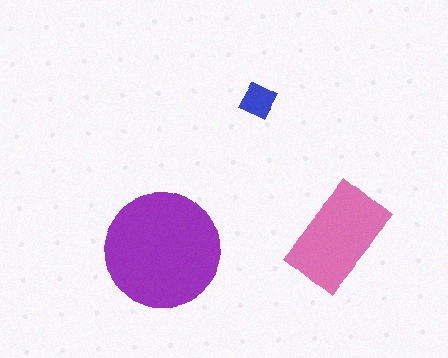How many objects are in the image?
There are 3 objects in the image.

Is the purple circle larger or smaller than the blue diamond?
Larger.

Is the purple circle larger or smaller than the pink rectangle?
Larger.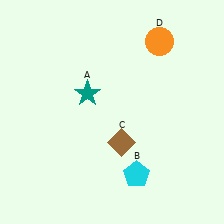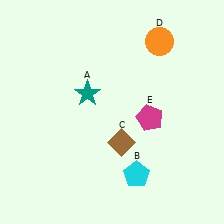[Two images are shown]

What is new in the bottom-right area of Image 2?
A magenta pentagon (E) was added in the bottom-right area of Image 2.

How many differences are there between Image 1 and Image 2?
There is 1 difference between the two images.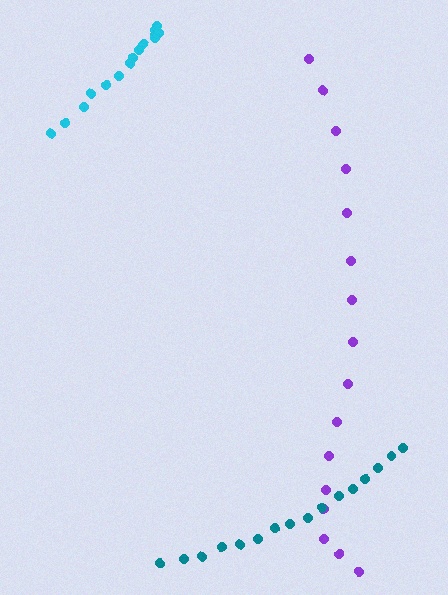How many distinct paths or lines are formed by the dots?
There are 3 distinct paths.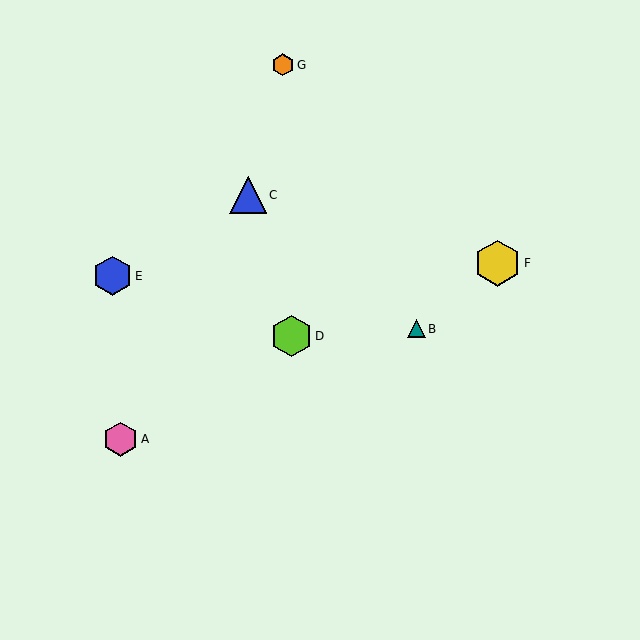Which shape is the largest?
The yellow hexagon (labeled F) is the largest.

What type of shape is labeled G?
Shape G is an orange hexagon.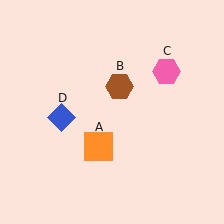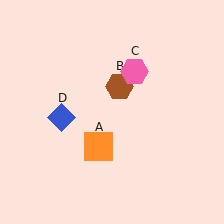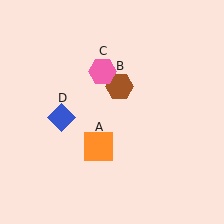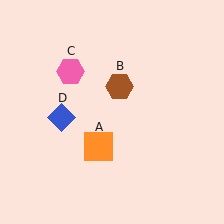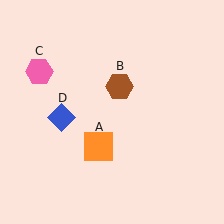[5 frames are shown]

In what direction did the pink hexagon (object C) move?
The pink hexagon (object C) moved left.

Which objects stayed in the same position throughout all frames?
Orange square (object A) and brown hexagon (object B) and blue diamond (object D) remained stationary.